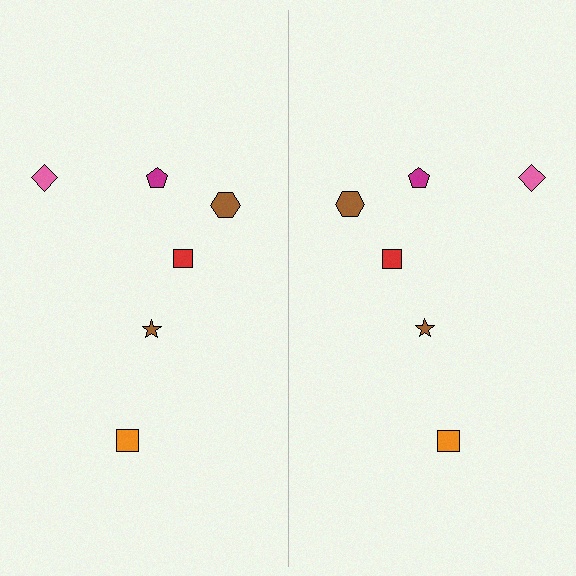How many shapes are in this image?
There are 12 shapes in this image.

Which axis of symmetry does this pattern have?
The pattern has a vertical axis of symmetry running through the center of the image.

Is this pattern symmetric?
Yes, this pattern has bilateral (reflection) symmetry.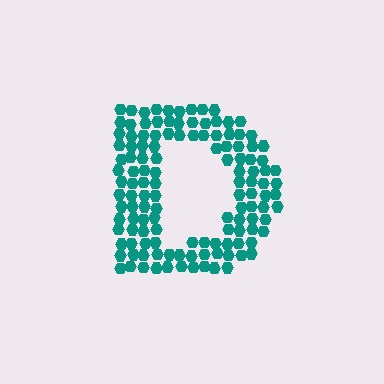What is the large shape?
The large shape is the letter D.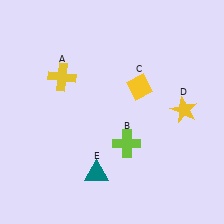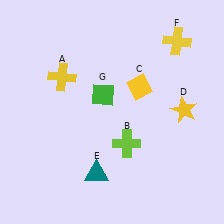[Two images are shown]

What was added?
A yellow cross (F), a green diamond (G) were added in Image 2.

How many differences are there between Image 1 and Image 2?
There are 2 differences between the two images.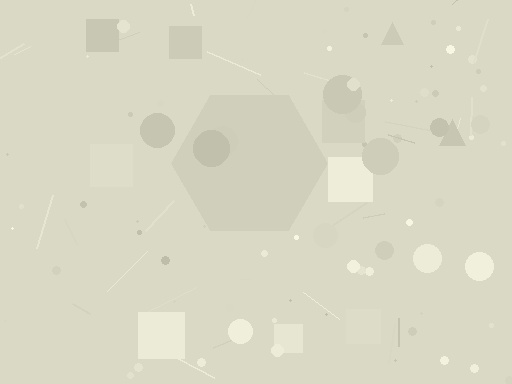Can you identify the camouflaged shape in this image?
The camouflaged shape is a hexagon.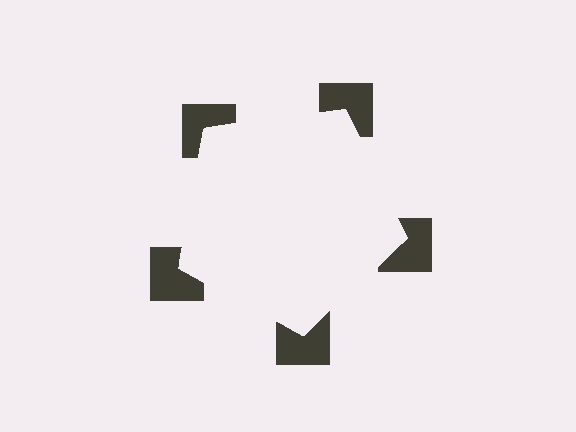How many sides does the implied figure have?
5 sides.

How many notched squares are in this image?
There are 5 — one at each vertex of the illusory pentagon.